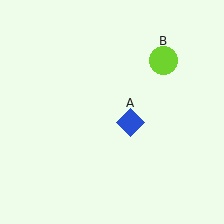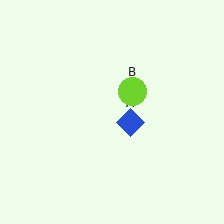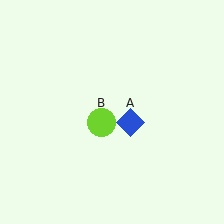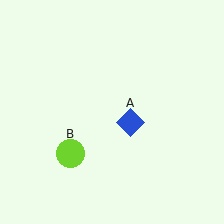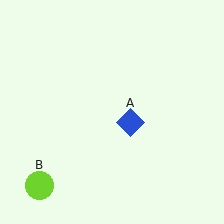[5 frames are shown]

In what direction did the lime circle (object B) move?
The lime circle (object B) moved down and to the left.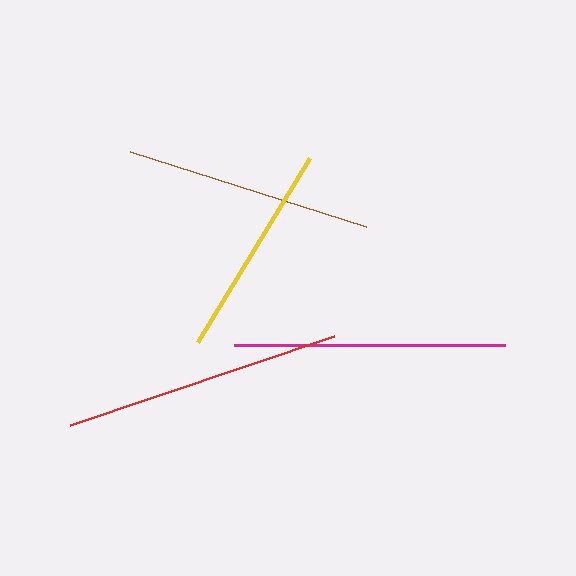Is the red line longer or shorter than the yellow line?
The red line is longer than the yellow line.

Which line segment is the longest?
The red line is the longest at approximately 279 pixels.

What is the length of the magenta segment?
The magenta segment is approximately 271 pixels long.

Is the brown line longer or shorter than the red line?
The red line is longer than the brown line.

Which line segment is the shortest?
The yellow line is the shortest at approximately 215 pixels.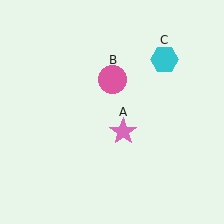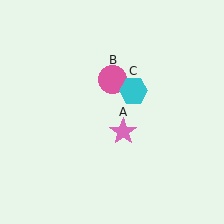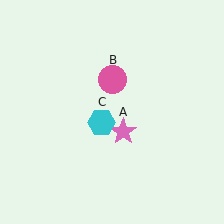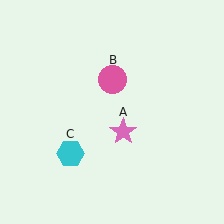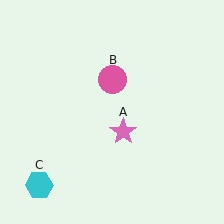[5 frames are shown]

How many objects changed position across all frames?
1 object changed position: cyan hexagon (object C).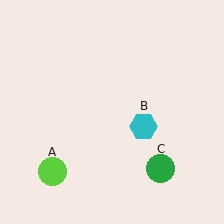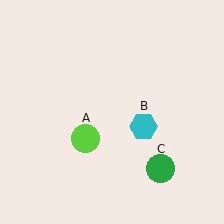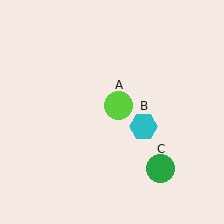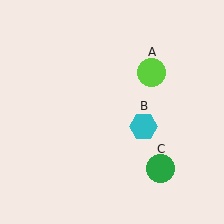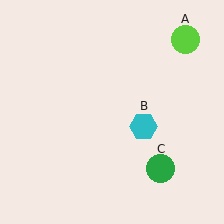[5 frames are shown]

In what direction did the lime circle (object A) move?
The lime circle (object A) moved up and to the right.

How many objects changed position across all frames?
1 object changed position: lime circle (object A).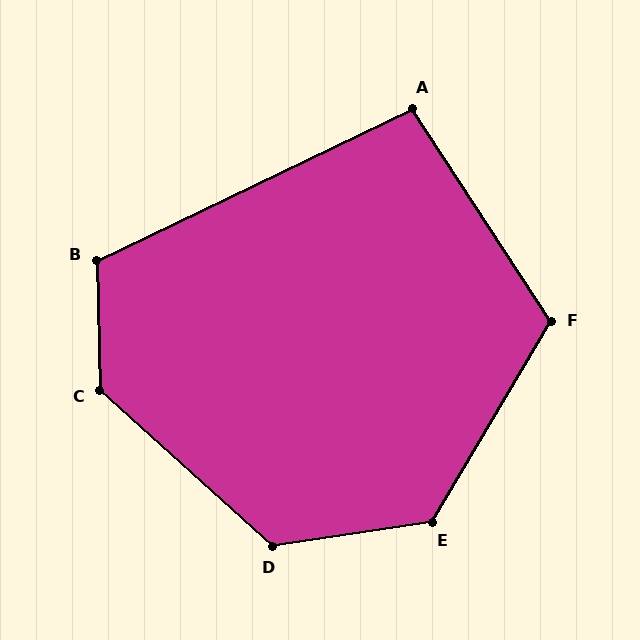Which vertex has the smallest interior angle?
A, at approximately 97 degrees.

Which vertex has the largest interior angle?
C, at approximately 134 degrees.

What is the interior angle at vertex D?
Approximately 129 degrees (obtuse).